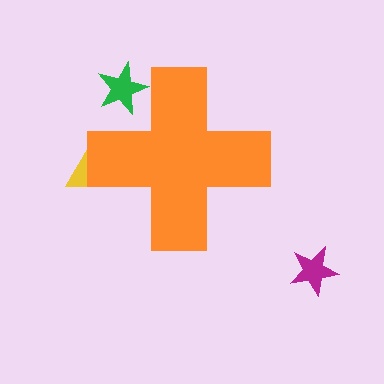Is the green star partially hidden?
Yes, the green star is partially hidden behind the orange cross.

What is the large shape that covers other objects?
An orange cross.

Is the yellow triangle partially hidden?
Yes, the yellow triangle is partially hidden behind the orange cross.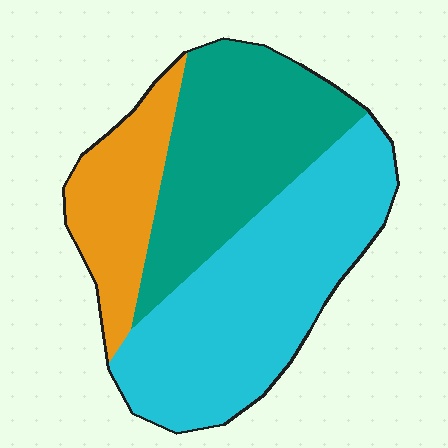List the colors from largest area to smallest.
From largest to smallest: cyan, teal, orange.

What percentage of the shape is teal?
Teal covers roughly 35% of the shape.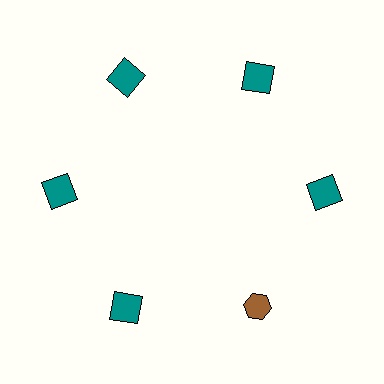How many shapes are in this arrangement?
There are 6 shapes arranged in a ring pattern.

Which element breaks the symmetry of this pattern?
The brown hexagon at roughly the 5 o'clock position breaks the symmetry. All other shapes are teal squares.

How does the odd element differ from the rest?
It differs in both color (brown instead of teal) and shape (hexagon instead of square).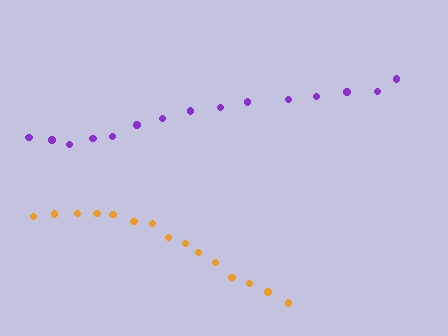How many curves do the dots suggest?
There are 2 distinct paths.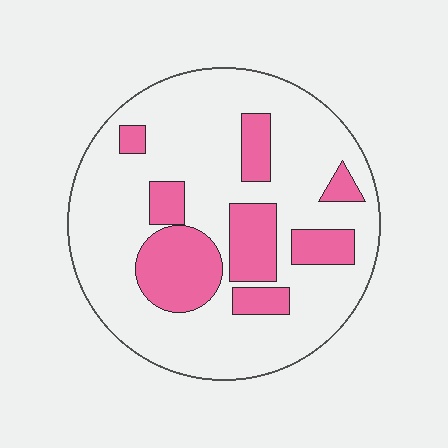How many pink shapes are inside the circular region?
8.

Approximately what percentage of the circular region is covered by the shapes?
Approximately 25%.